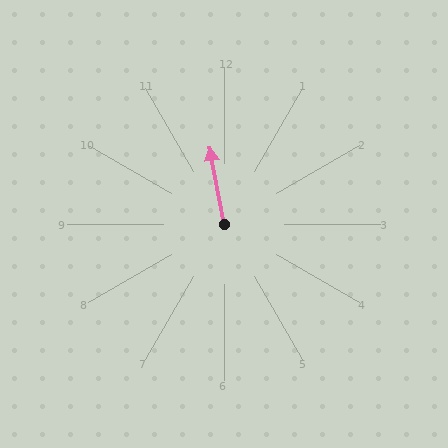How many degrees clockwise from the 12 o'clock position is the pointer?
Approximately 349 degrees.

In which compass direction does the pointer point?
North.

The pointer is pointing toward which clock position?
Roughly 12 o'clock.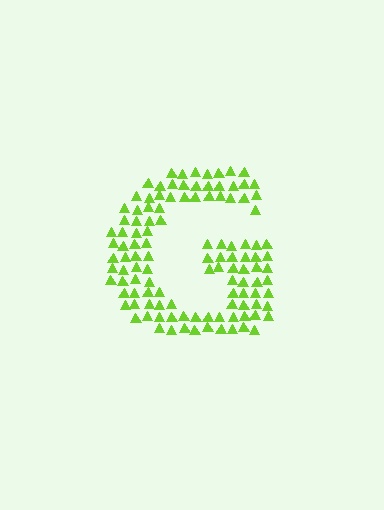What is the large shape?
The large shape is the letter G.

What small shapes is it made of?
It is made of small triangles.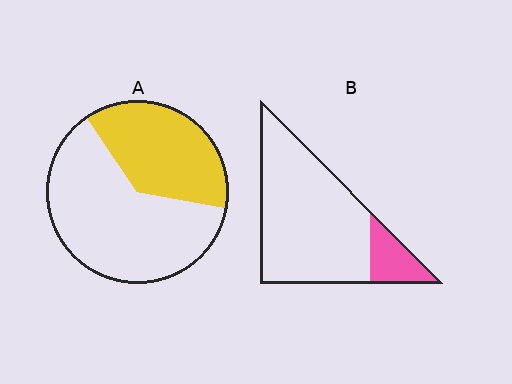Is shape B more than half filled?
No.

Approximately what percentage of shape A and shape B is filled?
A is approximately 40% and B is approximately 15%.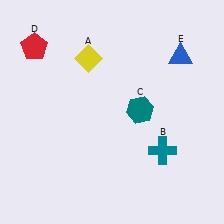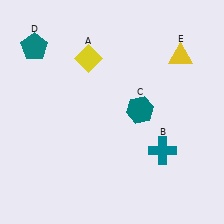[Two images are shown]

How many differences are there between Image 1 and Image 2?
There are 2 differences between the two images.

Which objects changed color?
D changed from red to teal. E changed from blue to yellow.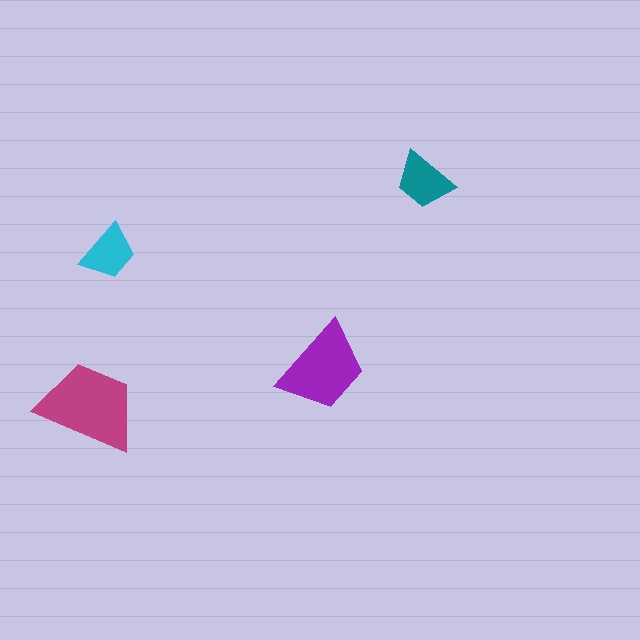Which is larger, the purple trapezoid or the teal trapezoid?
The purple one.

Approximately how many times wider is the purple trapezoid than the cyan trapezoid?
About 1.5 times wider.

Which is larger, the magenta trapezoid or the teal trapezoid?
The magenta one.